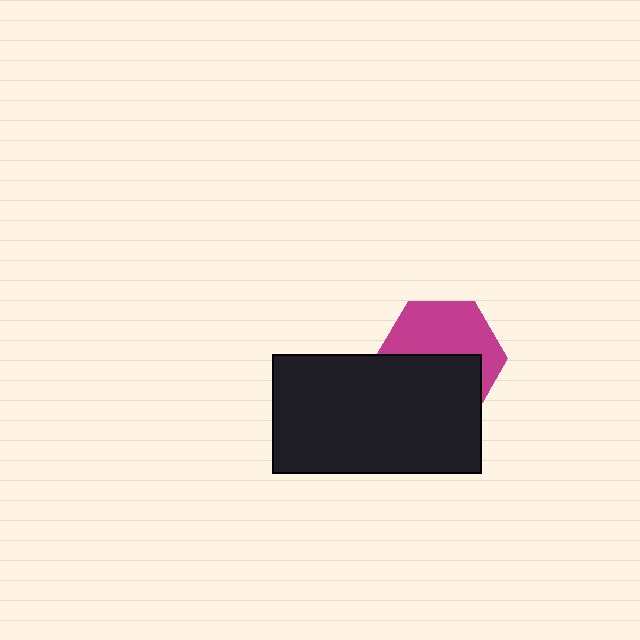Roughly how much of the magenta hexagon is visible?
About half of it is visible (roughly 50%).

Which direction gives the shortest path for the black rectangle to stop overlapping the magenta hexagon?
Moving down gives the shortest separation.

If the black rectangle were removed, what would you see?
You would see the complete magenta hexagon.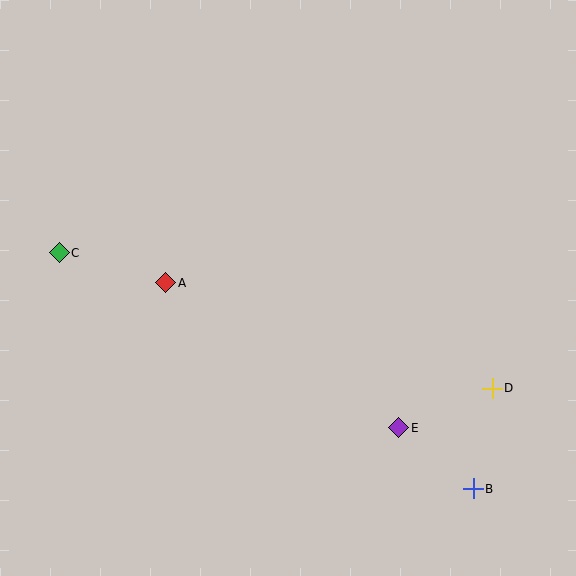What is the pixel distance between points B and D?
The distance between B and D is 102 pixels.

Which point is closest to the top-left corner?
Point C is closest to the top-left corner.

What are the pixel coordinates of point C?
Point C is at (59, 253).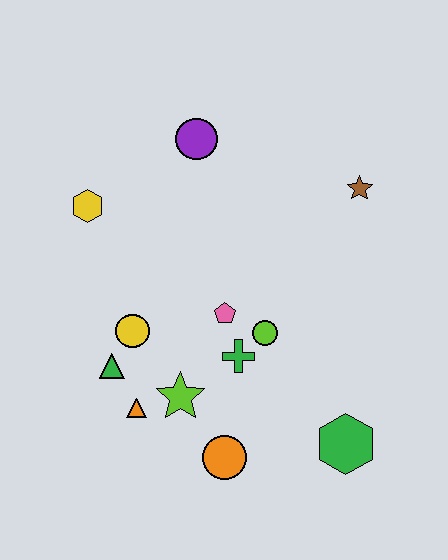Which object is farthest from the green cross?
The purple circle is farthest from the green cross.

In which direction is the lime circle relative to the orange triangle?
The lime circle is to the right of the orange triangle.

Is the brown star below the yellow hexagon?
No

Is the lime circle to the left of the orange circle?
No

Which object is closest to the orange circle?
The lime star is closest to the orange circle.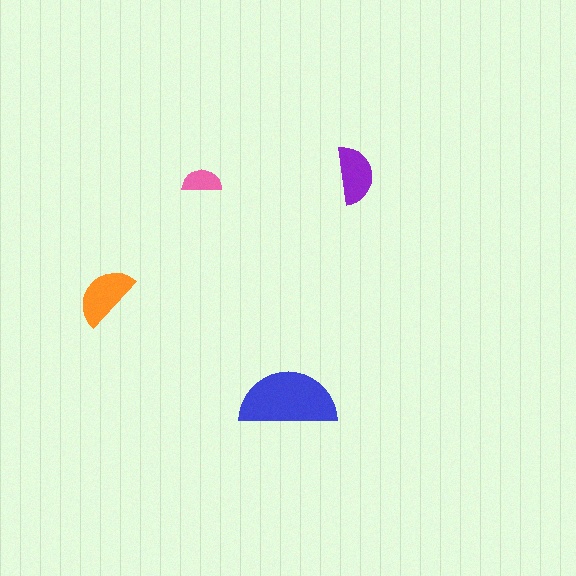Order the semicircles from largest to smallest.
the blue one, the orange one, the purple one, the pink one.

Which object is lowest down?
The blue semicircle is bottommost.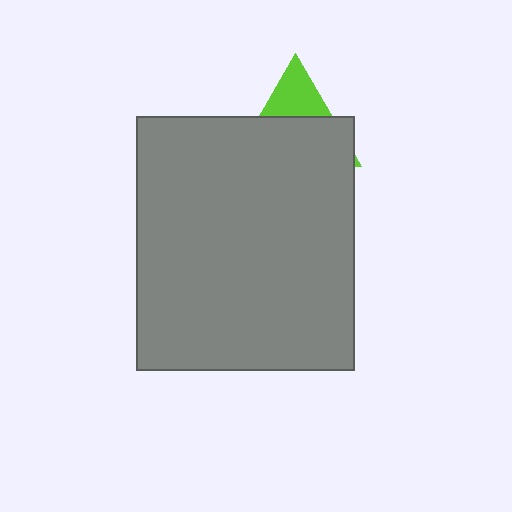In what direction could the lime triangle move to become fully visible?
The lime triangle could move up. That would shift it out from behind the gray rectangle entirely.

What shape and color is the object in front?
The object in front is a gray rectangle.